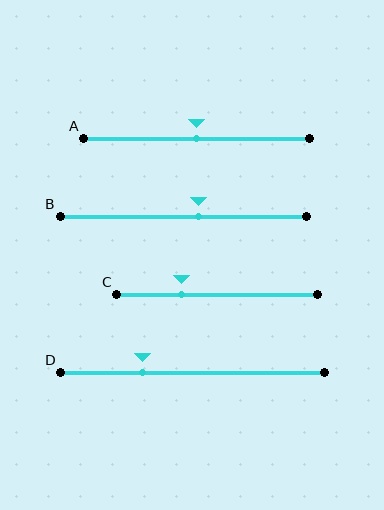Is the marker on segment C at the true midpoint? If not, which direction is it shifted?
No, the marker on segment C is shifted to the left by about 18% of the segment length.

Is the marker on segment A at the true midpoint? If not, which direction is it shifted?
Yes, the marker on segment A is at the true midpoint.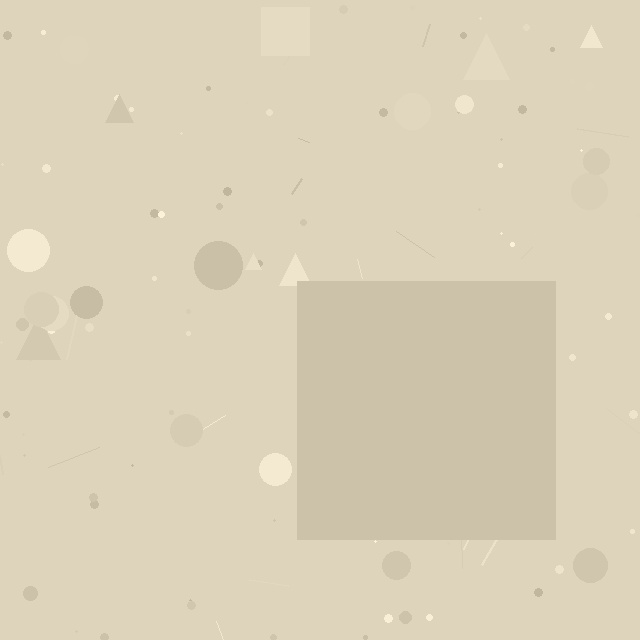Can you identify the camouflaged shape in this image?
The camouflaged shape is a square.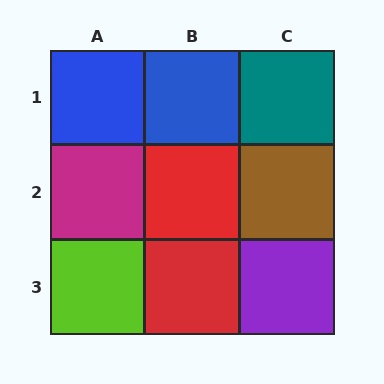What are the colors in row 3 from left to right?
Lime, red, purple.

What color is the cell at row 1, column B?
Blue.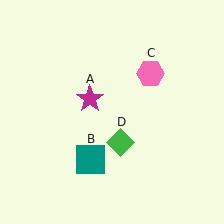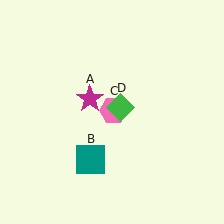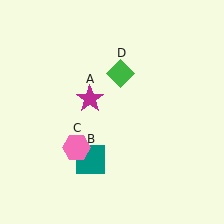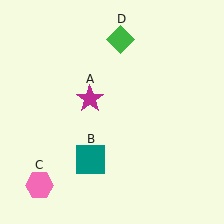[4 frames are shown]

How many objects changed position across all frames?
2 objects changed position: pink hexagon (object C), green diamond (object D).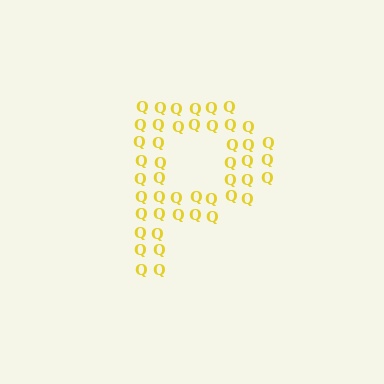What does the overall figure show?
The overall figure shows the letter P.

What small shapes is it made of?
It is made of small letter Q's.